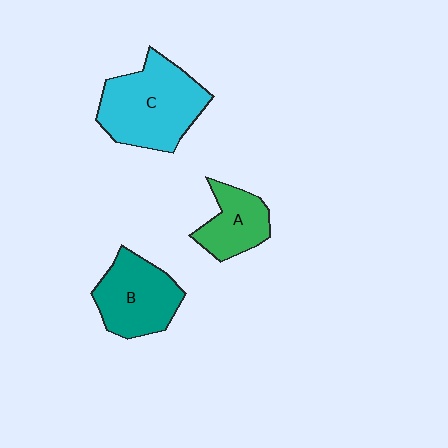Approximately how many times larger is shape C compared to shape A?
Approximately 1.9 times.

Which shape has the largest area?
Shape C (cyan).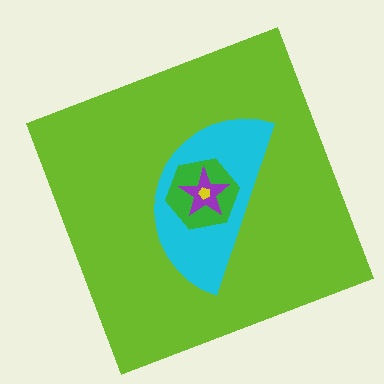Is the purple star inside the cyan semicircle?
Yes.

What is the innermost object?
The yellow pentagon.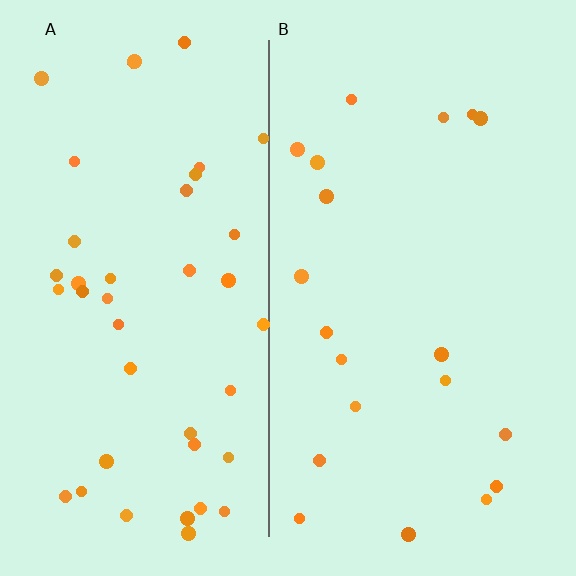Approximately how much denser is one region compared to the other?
Approximately 2.1× — region A over region B.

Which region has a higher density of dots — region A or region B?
A (the left).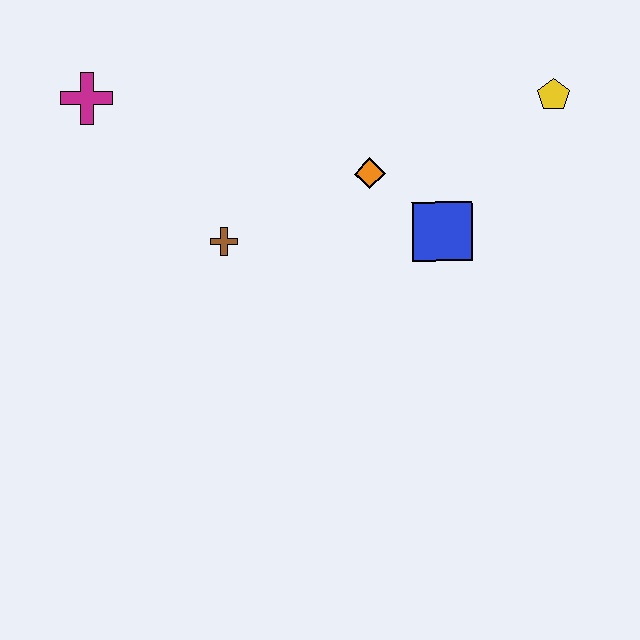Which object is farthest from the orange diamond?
The magenta cross is farthest from the orange diamond.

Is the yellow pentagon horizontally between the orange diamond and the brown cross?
No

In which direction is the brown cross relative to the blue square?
The brown cross is to the left of the blue square.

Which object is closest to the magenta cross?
The brown cross is closest to the magenta cross.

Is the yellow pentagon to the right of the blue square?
Yes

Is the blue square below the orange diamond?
Yes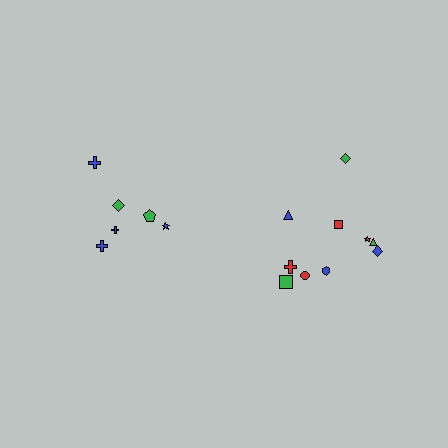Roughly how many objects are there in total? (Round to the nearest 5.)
Roughly 15 objects in total.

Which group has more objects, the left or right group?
The right group.